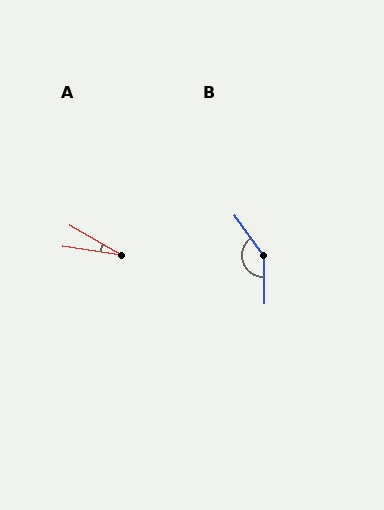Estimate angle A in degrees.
Approximately 21 degrees.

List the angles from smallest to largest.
A (21°), B (145°).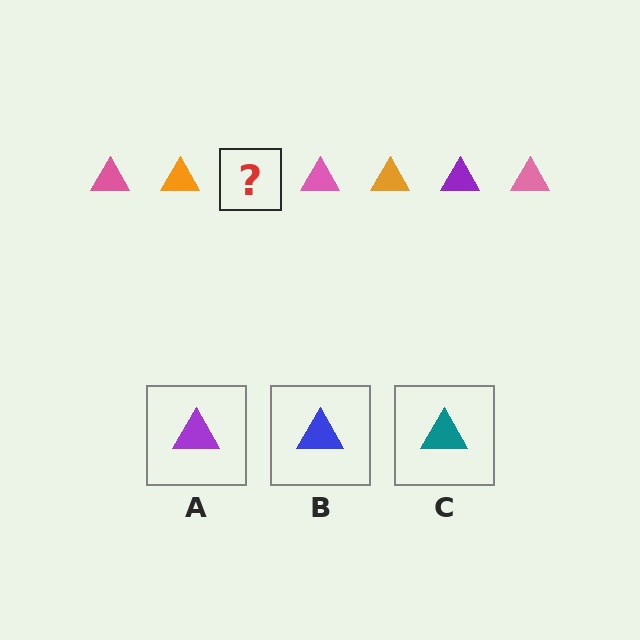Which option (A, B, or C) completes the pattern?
A.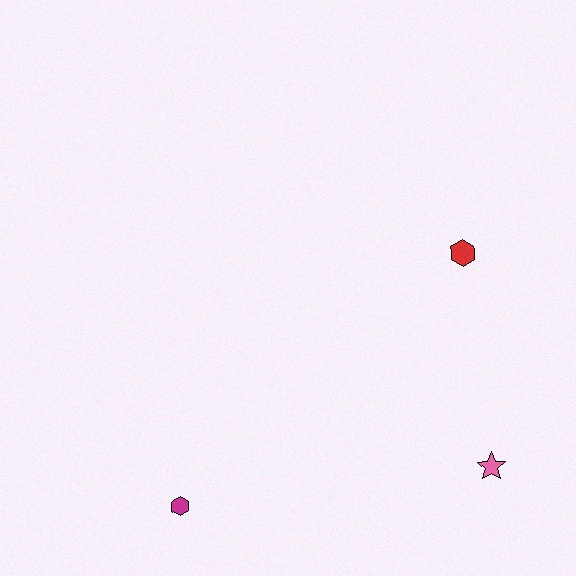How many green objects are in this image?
There are no green objects.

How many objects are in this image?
There are 3 objects.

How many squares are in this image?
There are no squares.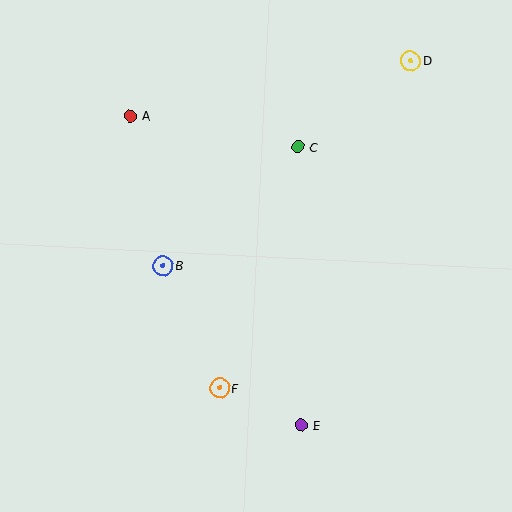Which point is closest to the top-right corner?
Point D is closest to the top-right corner.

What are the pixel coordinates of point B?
Point B is at (163, 266).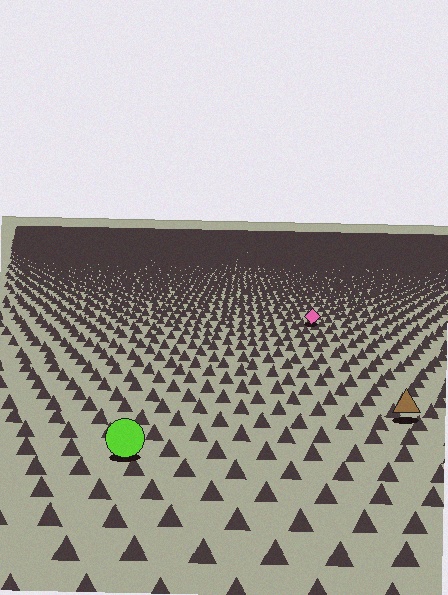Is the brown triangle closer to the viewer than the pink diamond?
Yes. The brown triangle is closer — you can tell from the texture gradient: the ground texture is coarser near it.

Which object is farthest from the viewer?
The pink diamond is farthest from the viewer. It appears smaller and the ground texture around it is denser.